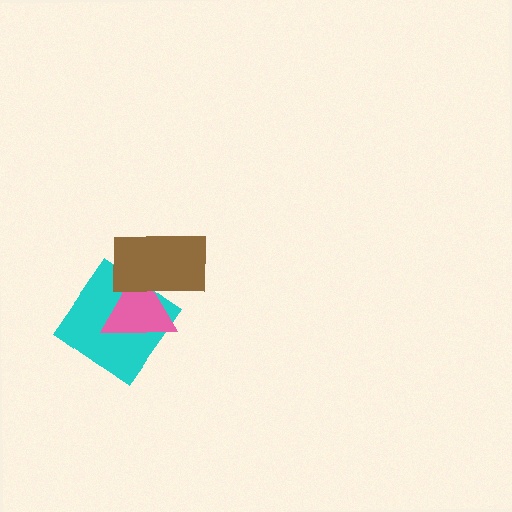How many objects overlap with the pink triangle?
2 objects overlap with the pink triangle.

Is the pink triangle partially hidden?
Yes, it is partially covered by another shape.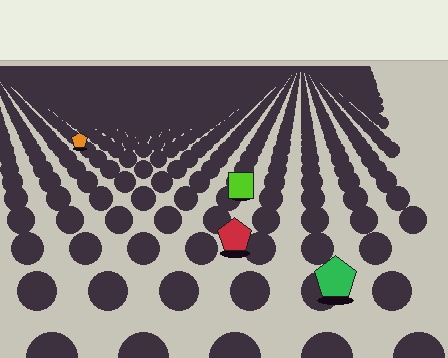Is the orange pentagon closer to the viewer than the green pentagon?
No. The green pentagon is closer — you can tell from the texture gradient: the ground texture is coarser near it.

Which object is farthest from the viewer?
The orange pentagon is farthest from the viewer. It appears smaller and the ground texture around it is denser.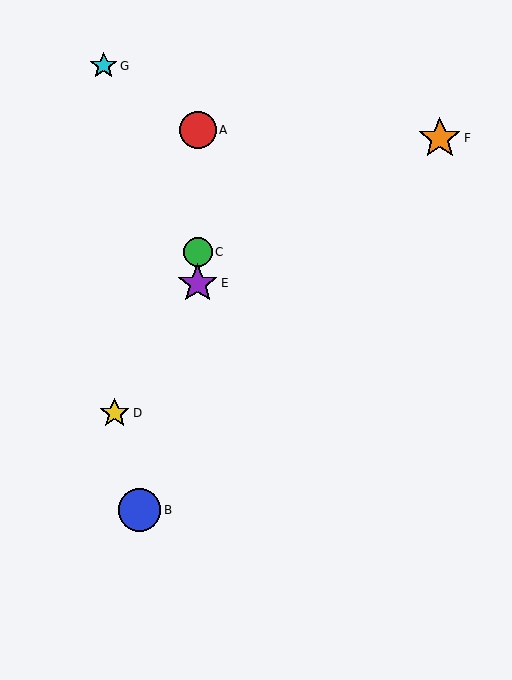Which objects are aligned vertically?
Objects A, C, E are aligned vertically.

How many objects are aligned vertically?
3 objects (A, C, E) are aligned vertically.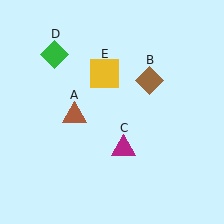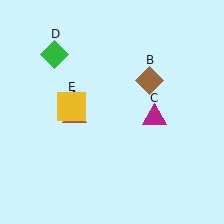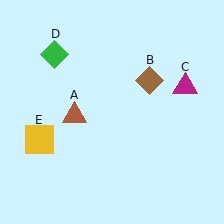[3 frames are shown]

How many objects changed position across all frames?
2 objects changed position: magenta triangle (object C), yellow square (object E).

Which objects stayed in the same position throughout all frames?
Brown triangle (object A) and brown diamond (object B) and green diamond (object D) remained stationary.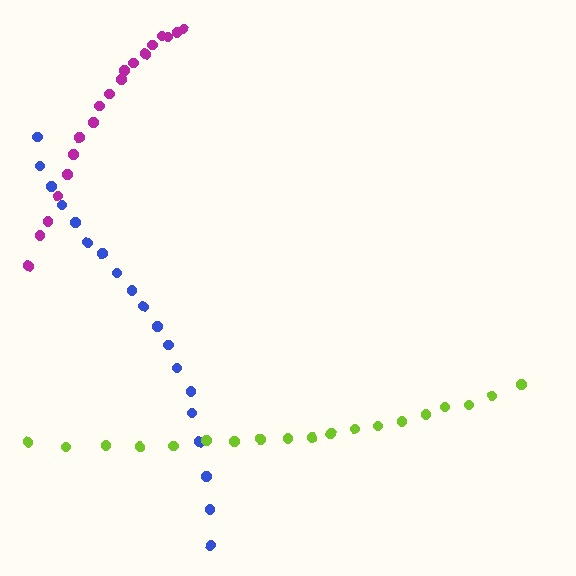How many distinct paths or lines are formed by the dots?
There are 3 distinct paths.